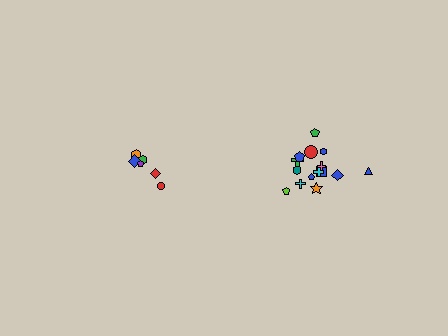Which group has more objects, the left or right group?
The right group.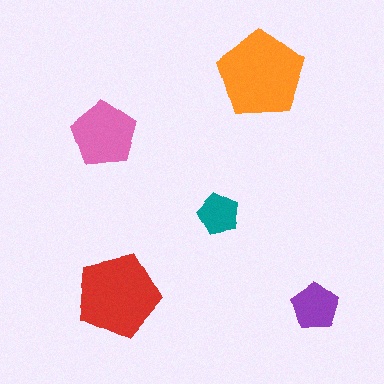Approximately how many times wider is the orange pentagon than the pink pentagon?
About 1.5 times wider.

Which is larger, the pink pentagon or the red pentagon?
The red one.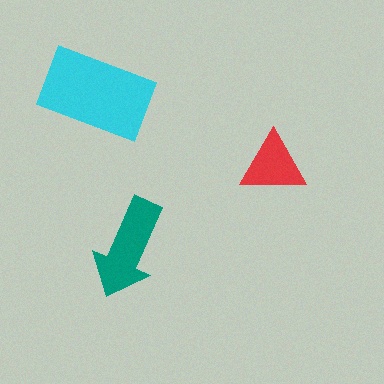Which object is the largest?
The cyan rectangle.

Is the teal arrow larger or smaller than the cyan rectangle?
Smaller.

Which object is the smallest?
The red triangle.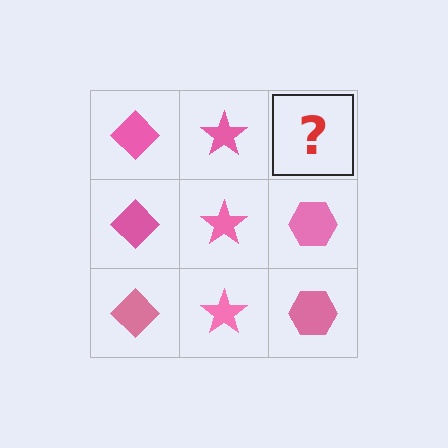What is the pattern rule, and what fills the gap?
The rule is that each column has a consistent shape. The gap should be filled with a pink hexagon.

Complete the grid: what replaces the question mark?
The question mark should be replaced with a pink hexagon.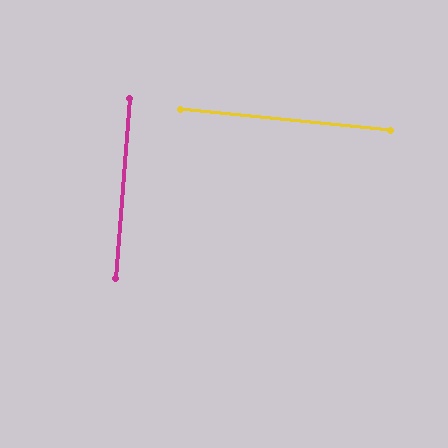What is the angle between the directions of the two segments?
Approximately 89 degrees.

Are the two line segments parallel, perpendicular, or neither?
Perpendicular — they meet at approximately 89°.